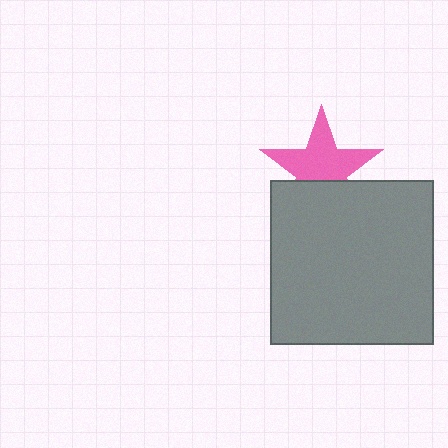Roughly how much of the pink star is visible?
Most of it is visible (roughly 65%).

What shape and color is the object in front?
The object in front is a gray square.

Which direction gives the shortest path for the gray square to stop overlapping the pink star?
Moving down gives the shortest separation.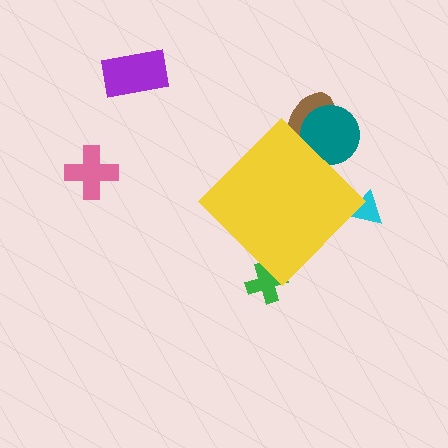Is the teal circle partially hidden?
Yes, the teal circle is partially hidden behind the yellow diamond.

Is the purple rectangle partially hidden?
No, the purple rectangle is fully visible.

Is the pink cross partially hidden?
No, the pink cross is fully visible.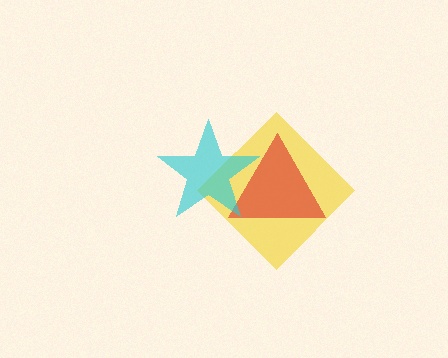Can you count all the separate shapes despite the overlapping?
Yes, there are 3 separate shapes.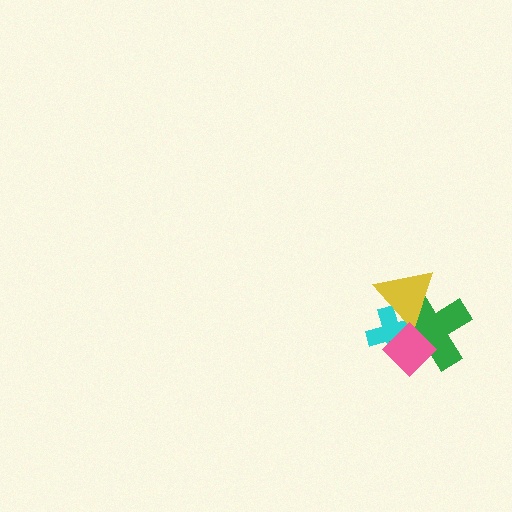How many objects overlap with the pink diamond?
3 objects overlap with the pink diamond.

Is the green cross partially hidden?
Yes, it is partially covered by another shape.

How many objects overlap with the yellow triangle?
3 objects overlap with the yellow triangle.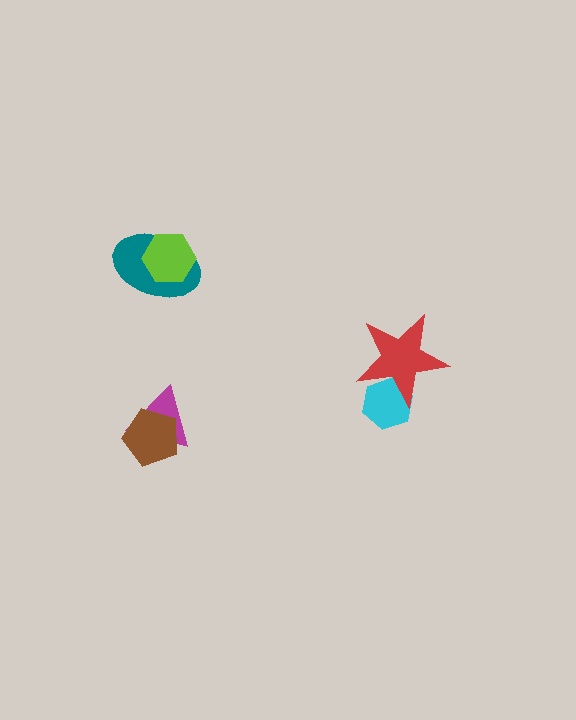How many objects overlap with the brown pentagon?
1 object overlaps with the brown pentagon.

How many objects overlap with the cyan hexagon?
1 object overlaps with the cyan hexagon.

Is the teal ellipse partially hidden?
Yes, it is partially covered by another shape.